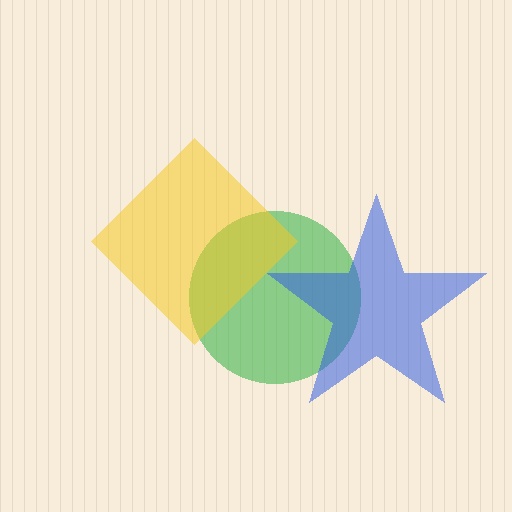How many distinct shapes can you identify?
There are 3 distinct shapes: a green circle, a blue star, a yellow diamond.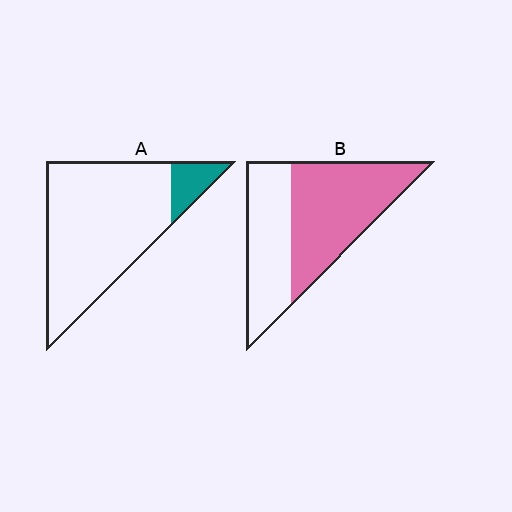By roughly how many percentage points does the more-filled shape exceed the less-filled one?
By roughly 45 percentage points (B over A).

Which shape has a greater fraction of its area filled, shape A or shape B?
Shape B.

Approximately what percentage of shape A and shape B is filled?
A is approximately 10% and B is approximately 60%.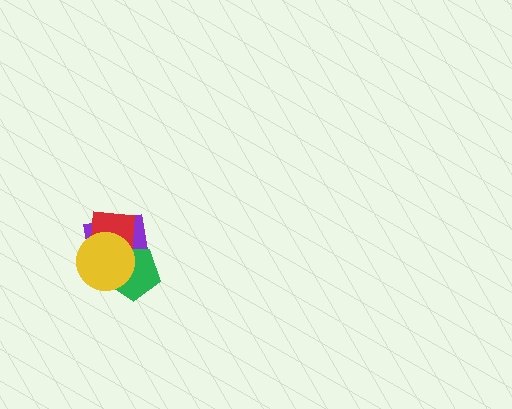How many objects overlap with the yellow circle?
3 objects overlap with the yellow circle.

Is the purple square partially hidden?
Yes, it is partially covered by another shape.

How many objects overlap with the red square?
3 objects overlap with the red square.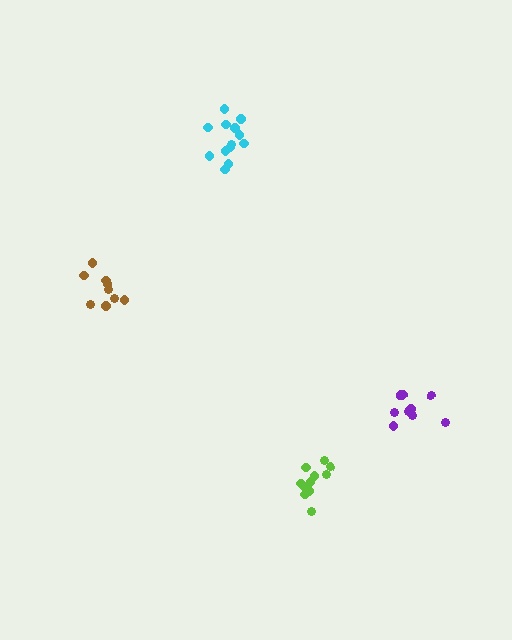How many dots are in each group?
Group 1: 9 dots, Group 2: 9 dots, Group 3: 13 dots, Group 4: 11 dots (42 total).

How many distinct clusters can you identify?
There are 4 distinct clusters.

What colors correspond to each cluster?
The clusters are colored: brown, purple, cyan, lime.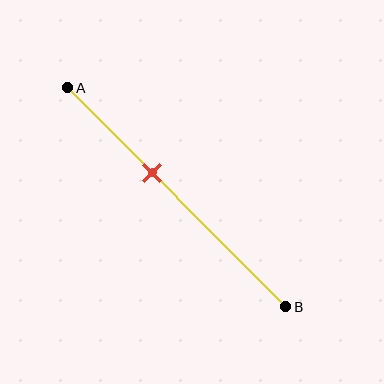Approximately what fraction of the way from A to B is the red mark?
The red mark is approximately 40% of the way from A to B.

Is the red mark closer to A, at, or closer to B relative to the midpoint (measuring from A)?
The red mark is closer to point A than the midpoint of segment AB.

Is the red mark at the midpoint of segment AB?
No, the mark is at about 40% from A, not at the 50% midpoint.